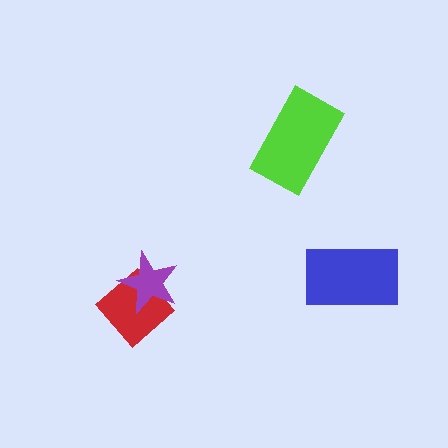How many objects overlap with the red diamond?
1 object overlaps with the red diamond.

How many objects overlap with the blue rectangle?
0 objects overlap with the blue rectangle.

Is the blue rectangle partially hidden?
No, no other shape covers it.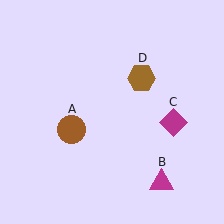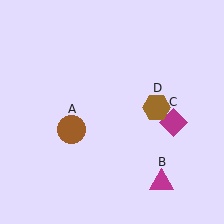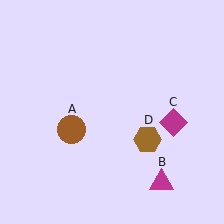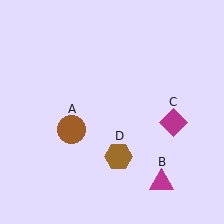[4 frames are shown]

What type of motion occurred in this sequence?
The brown hexagon (object D) rotated clockwise around the center of the scene.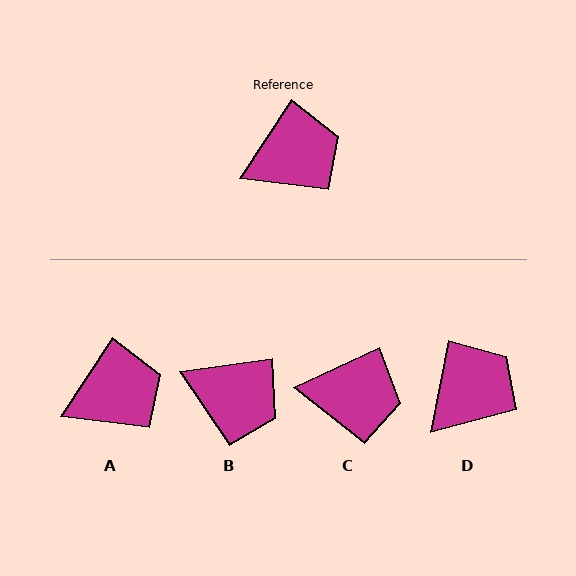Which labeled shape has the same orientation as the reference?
A.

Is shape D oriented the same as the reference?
No, it is off by about 22 degrees.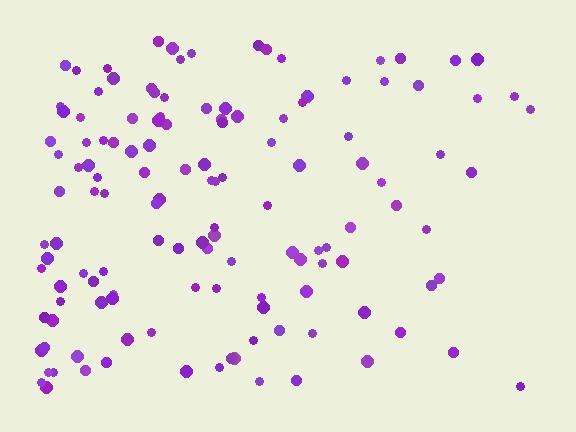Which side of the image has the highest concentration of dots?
The left.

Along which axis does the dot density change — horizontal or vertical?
Horizontal.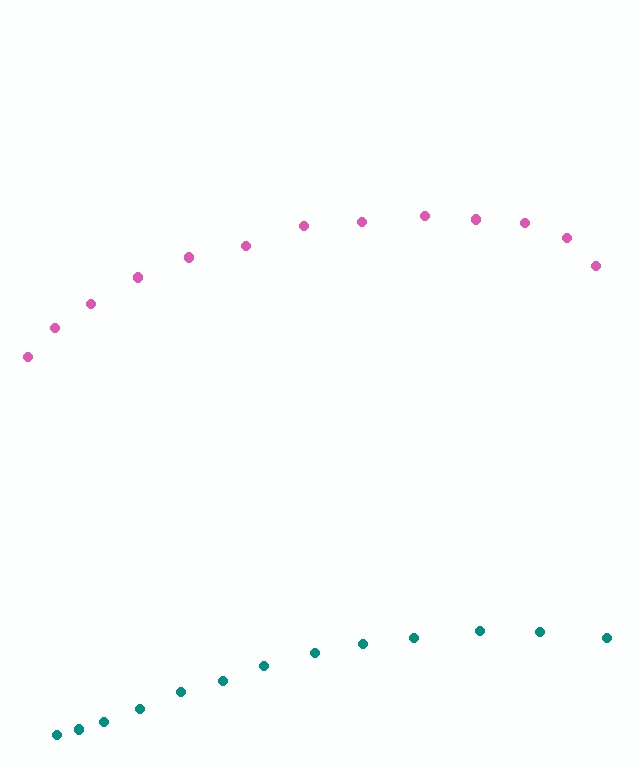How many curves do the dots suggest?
There are 2 distinct paths.